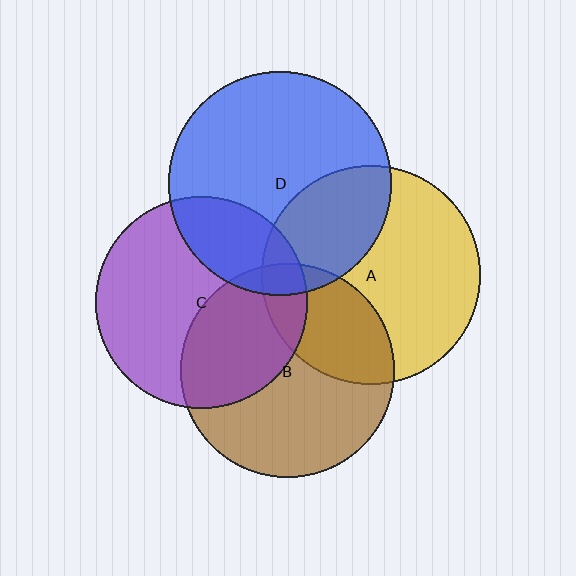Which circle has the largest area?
Circle D (blue).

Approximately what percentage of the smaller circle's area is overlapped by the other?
Approximately 30%.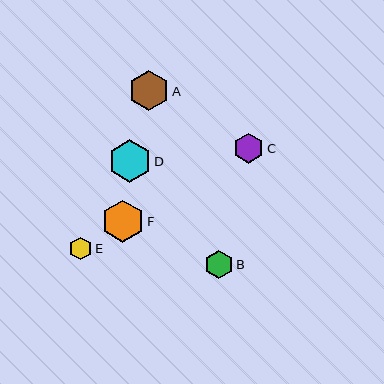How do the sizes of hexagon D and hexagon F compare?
Hexagon D and hexagon F are approximately the same size.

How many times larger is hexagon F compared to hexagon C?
Hexagon F is approximately 1.4 times the size of hexagon C.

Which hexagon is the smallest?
Hexagon E is the smallest with a size of approximately 23 pixels.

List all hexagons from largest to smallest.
From largest to smallest: D, F, A, C, B, E.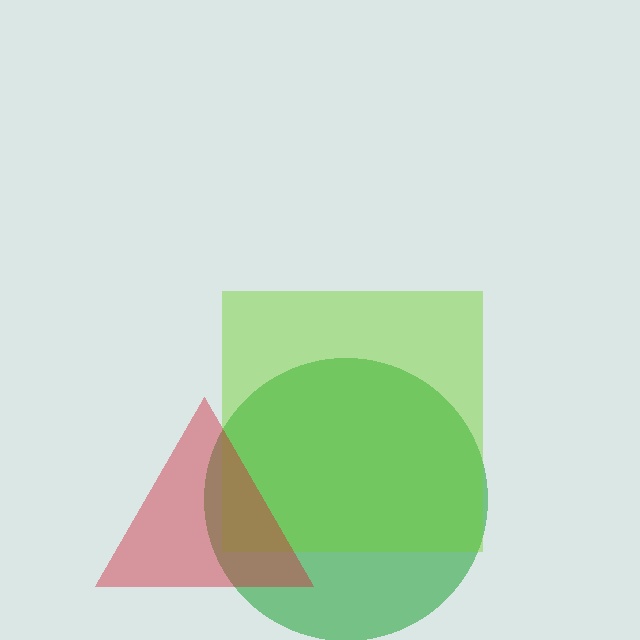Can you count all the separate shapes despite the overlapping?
Yes, there are 3 separate shapes.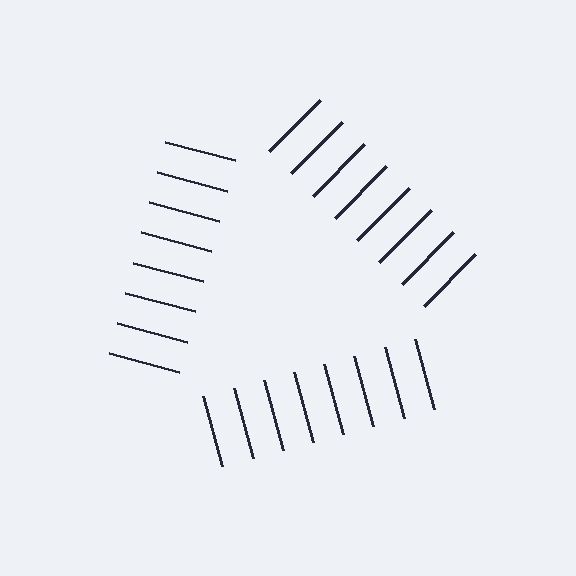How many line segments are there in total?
24 — 8 along each of the 3 edges.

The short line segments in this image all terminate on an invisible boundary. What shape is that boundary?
An illusory triangle — the line segments terminate on its edges but no continuous stroke is drawn.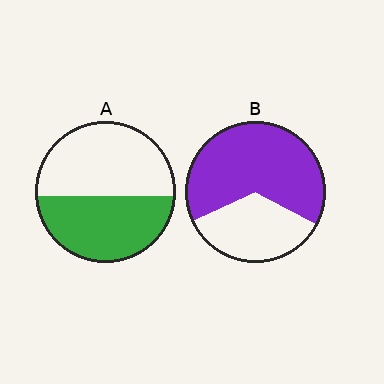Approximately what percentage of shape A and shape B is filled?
A is approximately 45% and B is approximately 65%.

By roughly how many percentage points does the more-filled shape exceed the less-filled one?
By roughly 20 percentage points (B over A).